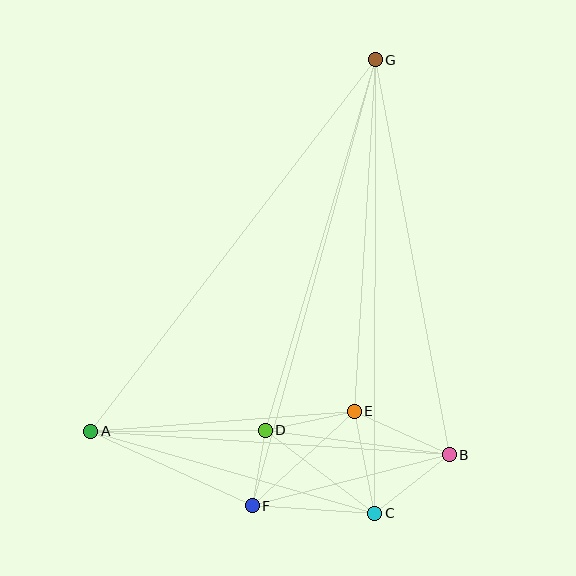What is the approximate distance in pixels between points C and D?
The distance between C and D is approximately 137 pixels.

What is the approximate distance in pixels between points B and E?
The distance between B and E is approximately 105 pixels.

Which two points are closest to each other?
Points D and F are closest to each other.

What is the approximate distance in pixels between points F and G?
The distance between F and G is approximately 463 pixels.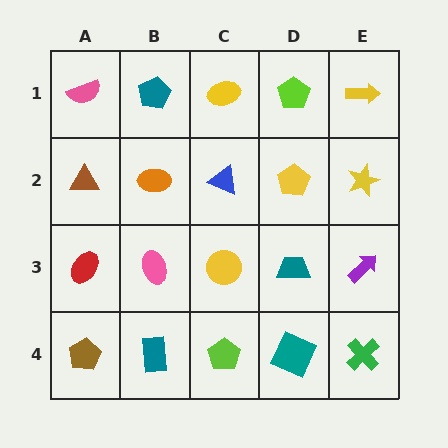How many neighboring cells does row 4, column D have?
3.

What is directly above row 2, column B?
A teal pentagon.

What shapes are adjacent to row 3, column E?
A yellow star (row 2, column E), a green cross (row 4, column E), a teal trapezoid (row 3, column D).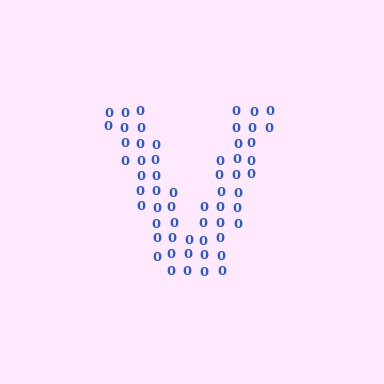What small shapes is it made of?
It is made of small digit 0's.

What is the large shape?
The large shape is the letter V.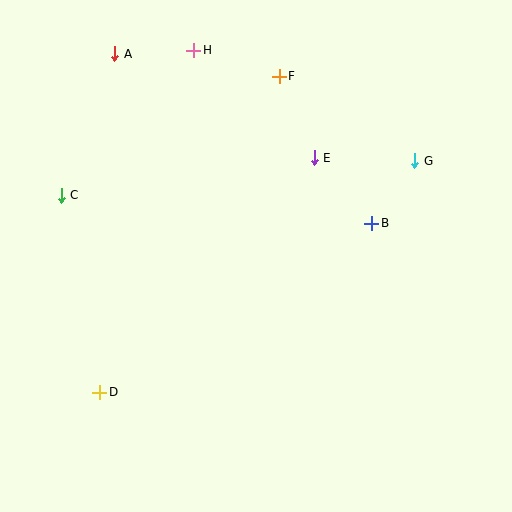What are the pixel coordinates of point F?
Point F is at (279, 76).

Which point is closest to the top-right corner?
Point G is closest to the top-right corner.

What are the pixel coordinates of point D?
Point D is at (100, 392).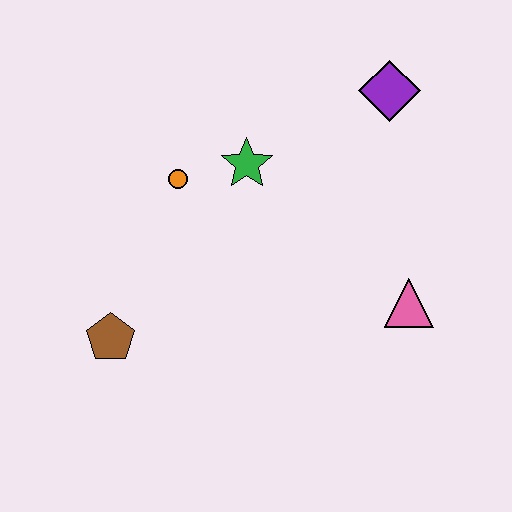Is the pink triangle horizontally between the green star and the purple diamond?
No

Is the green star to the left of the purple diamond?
Yes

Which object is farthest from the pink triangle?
The brown pentagon is farthest from the pink triangle.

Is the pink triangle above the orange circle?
No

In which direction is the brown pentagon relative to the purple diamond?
The brown pentagon is to the left of the purple diamond.